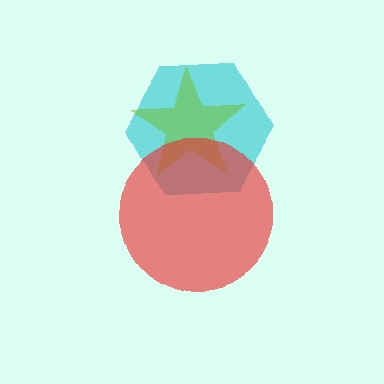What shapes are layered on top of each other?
The layered shapes are: a cyan hexagon, a lime star, a red circle.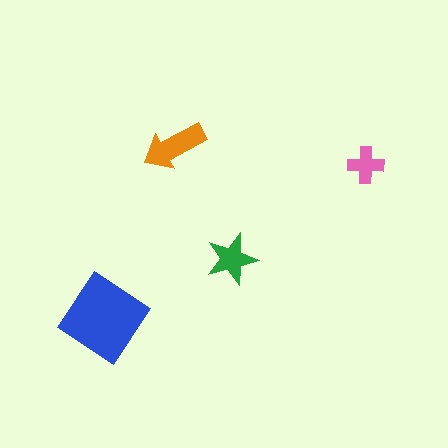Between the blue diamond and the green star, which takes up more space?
The blue diamond.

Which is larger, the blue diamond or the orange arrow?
The blue diamond.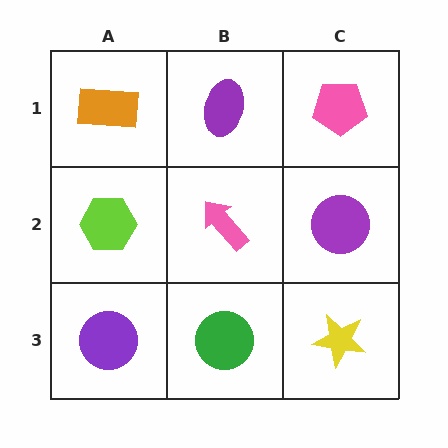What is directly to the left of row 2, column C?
A pink arrow.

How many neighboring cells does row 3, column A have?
2.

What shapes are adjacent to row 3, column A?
A lime hexagon (row 2, column A), a green circle (row 3, column B).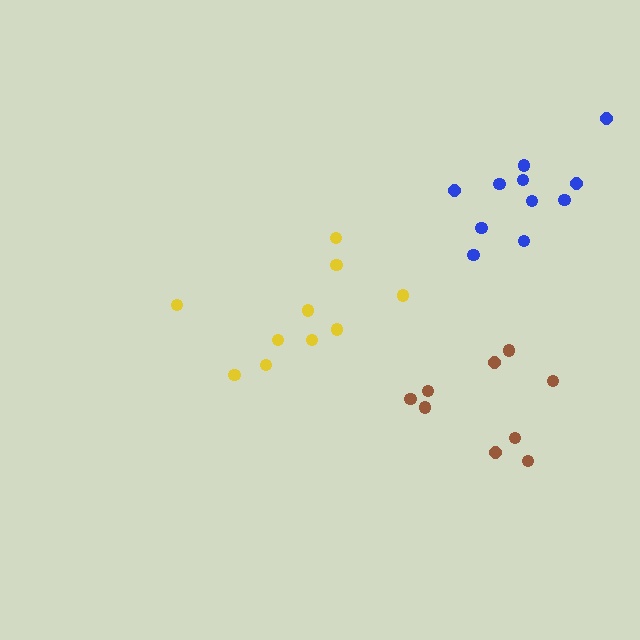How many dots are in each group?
Group 1: 10 dots, Group 2: 9 dots, Group 3: 11 dots (30 total).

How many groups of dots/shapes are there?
There are 3 groups.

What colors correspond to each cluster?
The clusters are colored: yellow, brown, blue.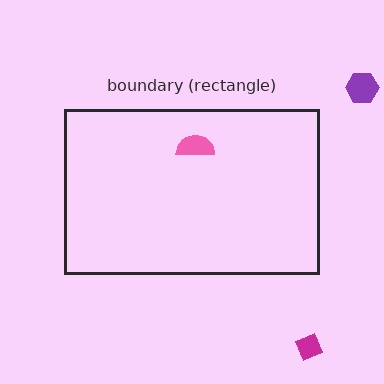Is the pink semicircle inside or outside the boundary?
Inside.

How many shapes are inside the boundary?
1 inside, 2 outside.